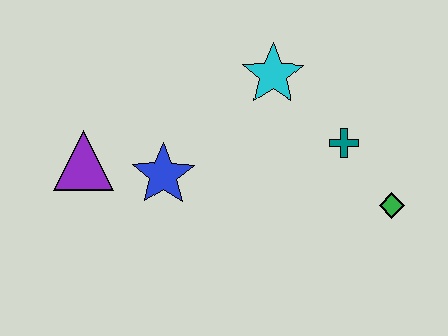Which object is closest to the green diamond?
The teal cross is closest to the green diamond.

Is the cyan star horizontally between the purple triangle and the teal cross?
Yes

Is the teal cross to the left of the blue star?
No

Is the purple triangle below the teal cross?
Yes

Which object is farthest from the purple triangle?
The green diamond is farthest from the purple triangle.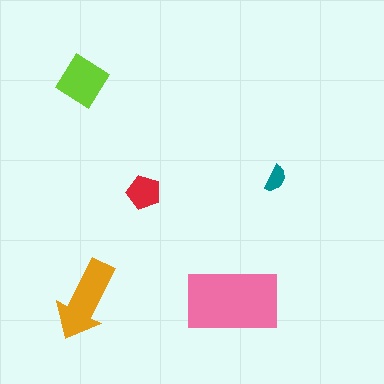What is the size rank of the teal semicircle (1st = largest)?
5th.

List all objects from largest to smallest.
The pink rectangle, the orange arrow, the lime diamond, the red pentagon, the teal semicircle.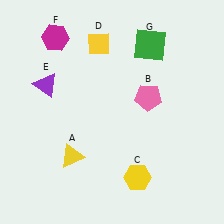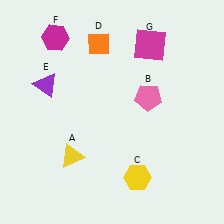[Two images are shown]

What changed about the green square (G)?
In Image 1, G is green. In Image 2, it changed to magenta.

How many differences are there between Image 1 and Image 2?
There are 2 differences between the two images.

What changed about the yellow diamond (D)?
In Image 1, D is yellow. In Image 2, it changed to orange.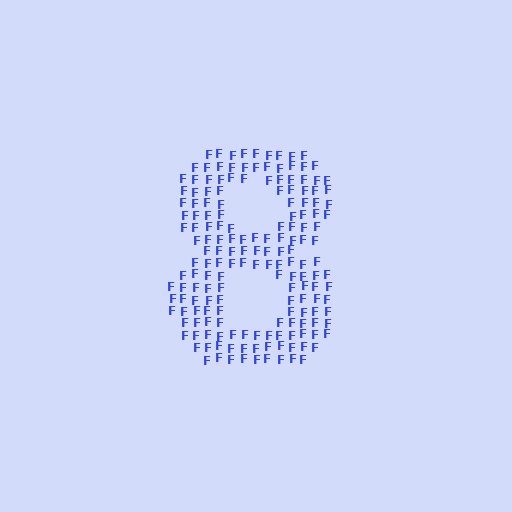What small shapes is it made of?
It is made of small letter F's.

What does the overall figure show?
The overall figure shows the digit 8.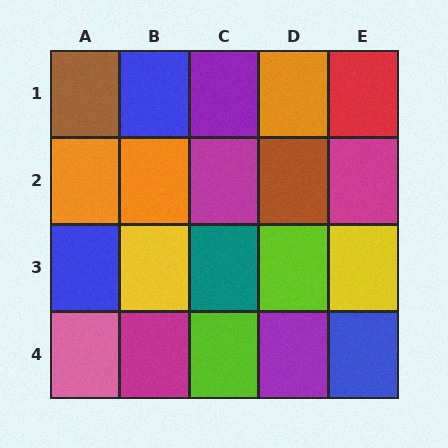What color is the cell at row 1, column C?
Purple.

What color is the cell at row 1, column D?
Orange.